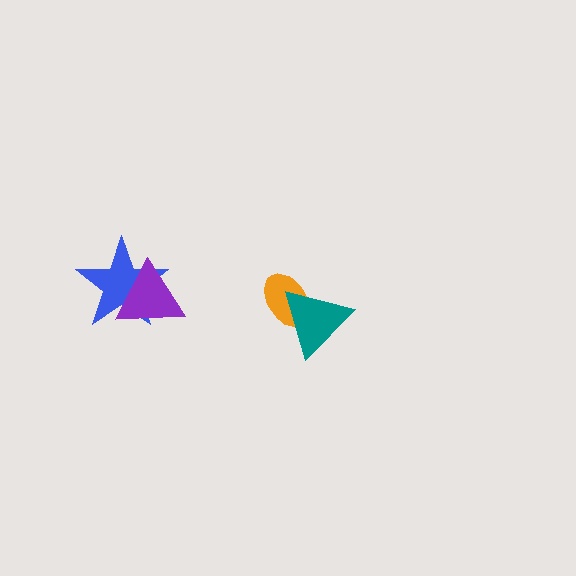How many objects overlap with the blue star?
1 object overlaps with the blue star.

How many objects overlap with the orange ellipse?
1 object overlaps with the orange ellipse.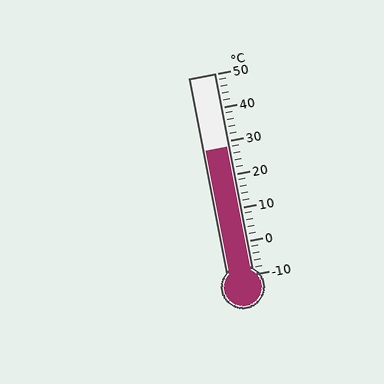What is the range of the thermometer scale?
The thermometer scale ranges from -10°C to 50°C.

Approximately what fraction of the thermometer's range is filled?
The thermometer is filled to approximately 65% of its range.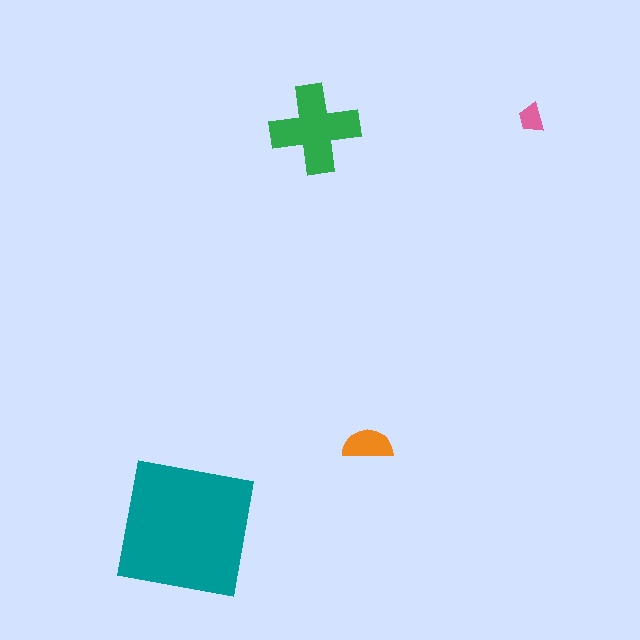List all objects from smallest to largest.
The pink trapezoid, the orange semicircle, the green cross, the teal square.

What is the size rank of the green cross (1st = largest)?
2nd.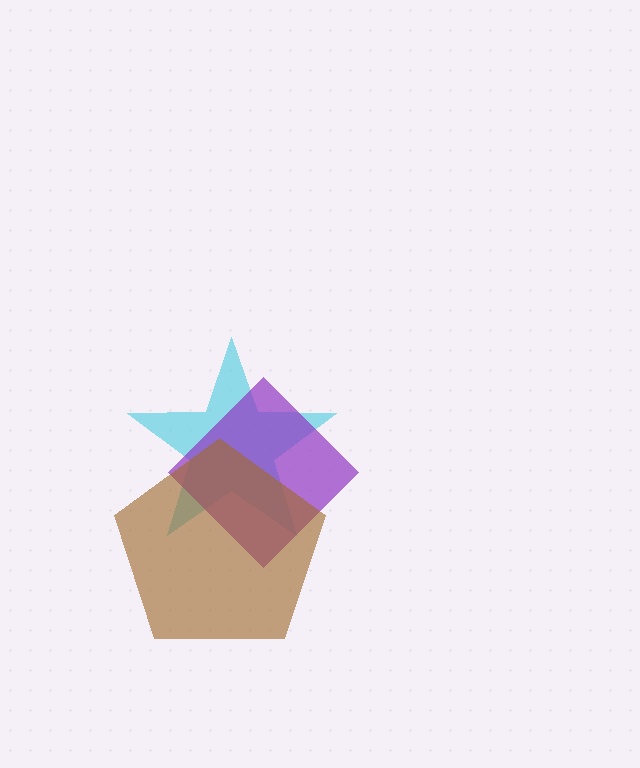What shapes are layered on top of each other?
The layered shapes are: a cyan star, a purple diamond, a brown pentagon.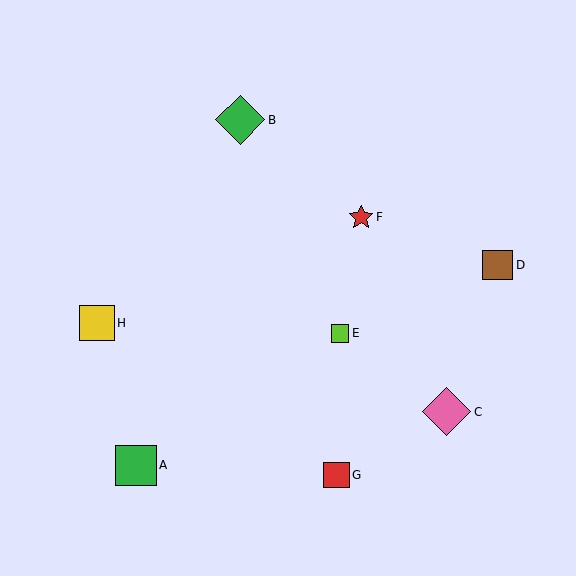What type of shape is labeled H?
Shape H is a yellow square.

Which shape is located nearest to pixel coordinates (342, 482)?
The red square (labeled G) at (337, 475) is nearest to that location.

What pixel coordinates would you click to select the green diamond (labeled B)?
Click at (240, 120) to select the green diamond B.